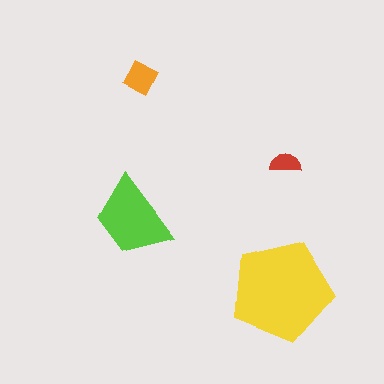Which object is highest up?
The orange square is topmost.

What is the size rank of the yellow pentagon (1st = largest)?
1st.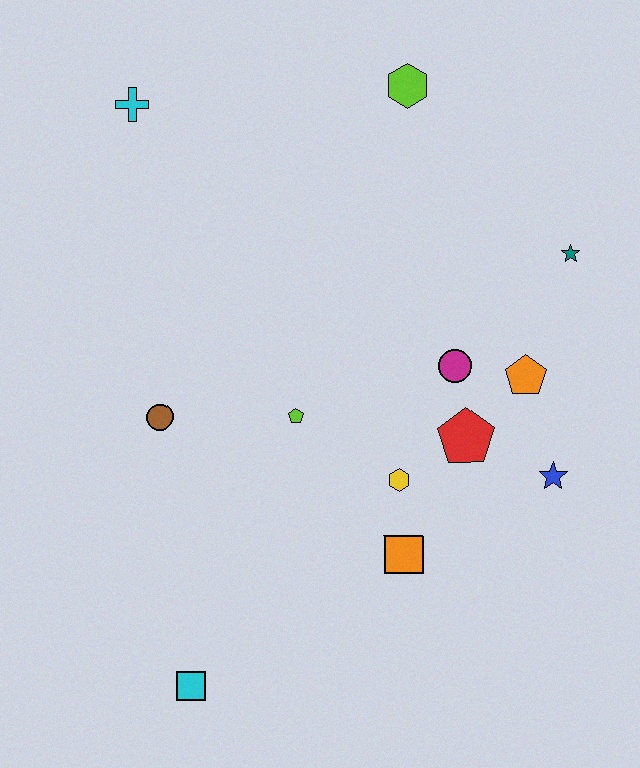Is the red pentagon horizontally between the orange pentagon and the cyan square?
Yes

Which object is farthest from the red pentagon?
The cyan cross is farthest from the red pentagon.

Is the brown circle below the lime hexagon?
Yes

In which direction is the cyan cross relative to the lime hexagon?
The cyan cross is to the left of the lime hexagon.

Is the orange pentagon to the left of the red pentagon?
No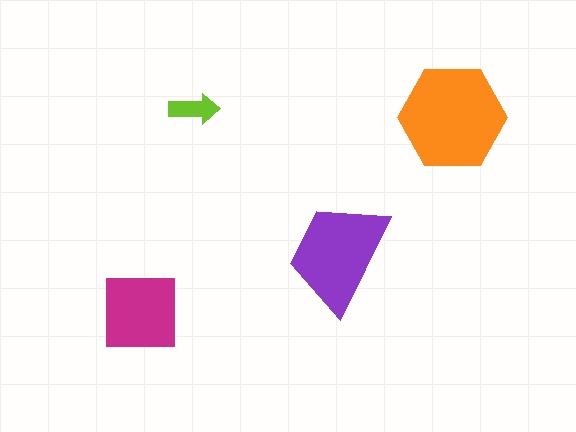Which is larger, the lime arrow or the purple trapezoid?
The purple trapezoid.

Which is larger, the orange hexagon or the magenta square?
The orange hexagon.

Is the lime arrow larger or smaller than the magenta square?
Smaller.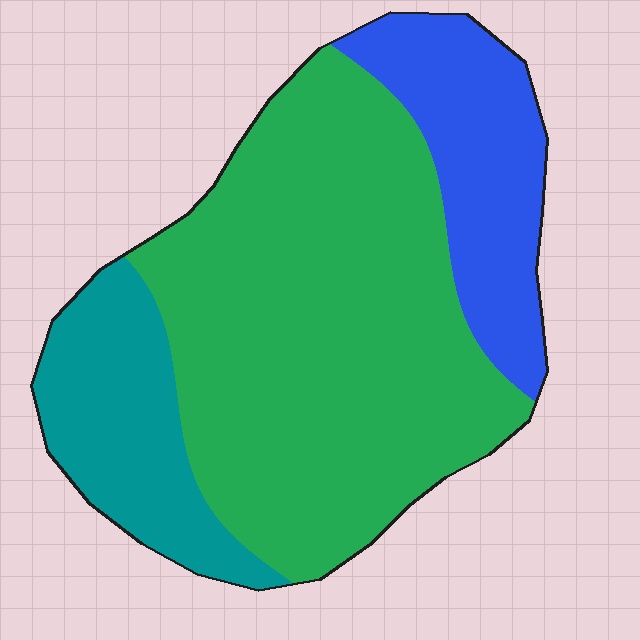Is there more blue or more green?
Green.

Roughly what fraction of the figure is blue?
Blue takes up about one fifth (1/5) of the figure.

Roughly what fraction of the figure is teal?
Teal takes up about one sixth (1/6) of the figure.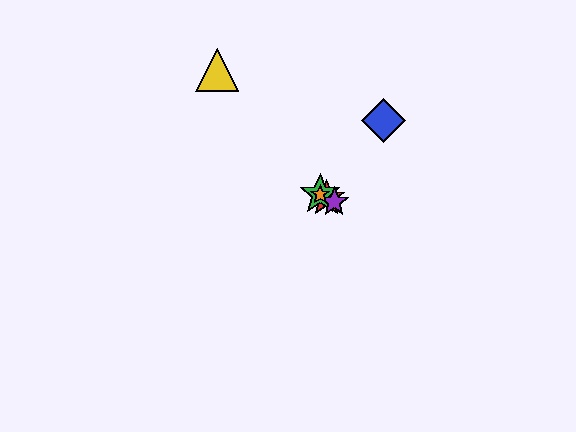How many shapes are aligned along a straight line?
4 shapes (the red star, the green star, the purple star, the orange star) are aligned along a straight line.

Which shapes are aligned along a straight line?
The red star, the green star, the purple star, the orange star are aligned along a straight line.